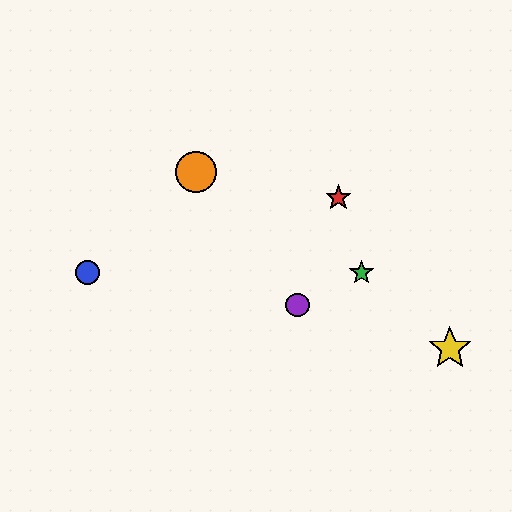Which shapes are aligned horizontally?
The blue circle, the green star are aligned horizontally.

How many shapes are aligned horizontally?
2 shapes (the blue circle, the green star) are aligned horizontally.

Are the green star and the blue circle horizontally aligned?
Yes, both are at y≈273.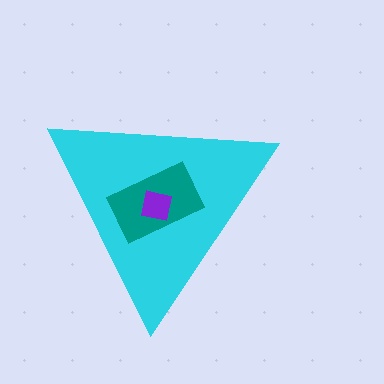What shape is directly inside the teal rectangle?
The purple square.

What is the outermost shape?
The cyan triangle.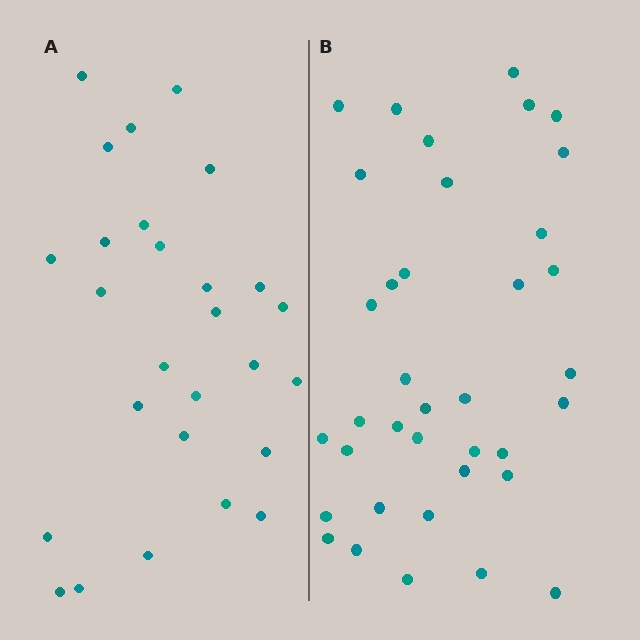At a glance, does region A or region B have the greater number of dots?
Region B (the right region) has more dots.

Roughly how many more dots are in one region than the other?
Region B has roughly 10 or so more dots than region A.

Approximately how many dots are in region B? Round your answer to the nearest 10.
About 40 dots. (The exact count is 37, which rounds to 40.)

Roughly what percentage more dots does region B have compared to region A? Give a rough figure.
About 35% more.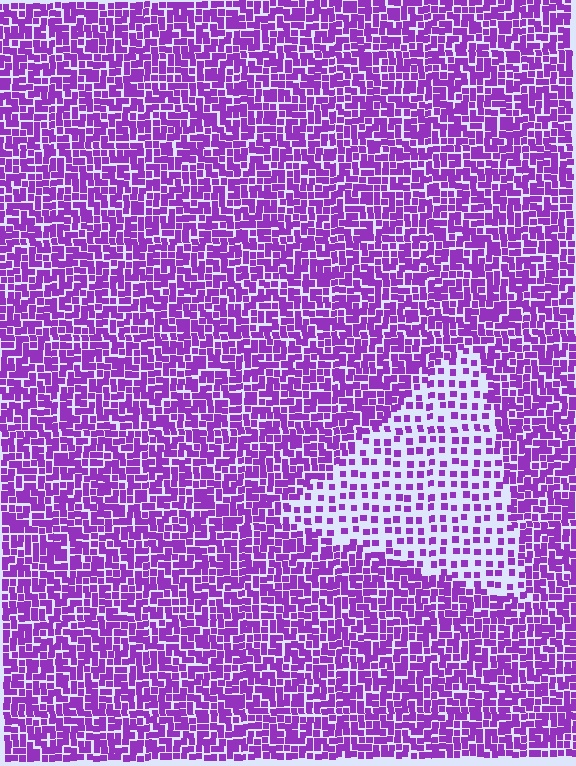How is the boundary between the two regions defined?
The boundary is defined by a change in element density (approximately 2.3x ratio). All elements are the same color, size, and shape.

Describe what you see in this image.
The image contains small purple elements arranged at two different densities. A triangle-shaped region is visible where the elements are less densely packed than the surrounding area.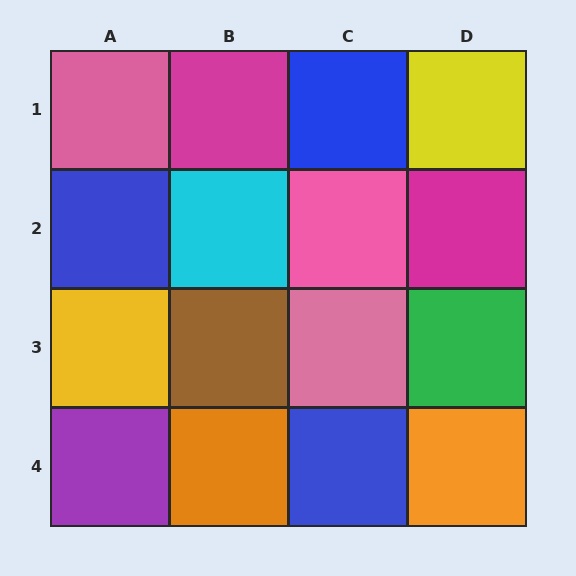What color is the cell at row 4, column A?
Purple.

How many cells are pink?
3 cells are pink.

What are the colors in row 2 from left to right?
Blue, cyan, pink, magenta.